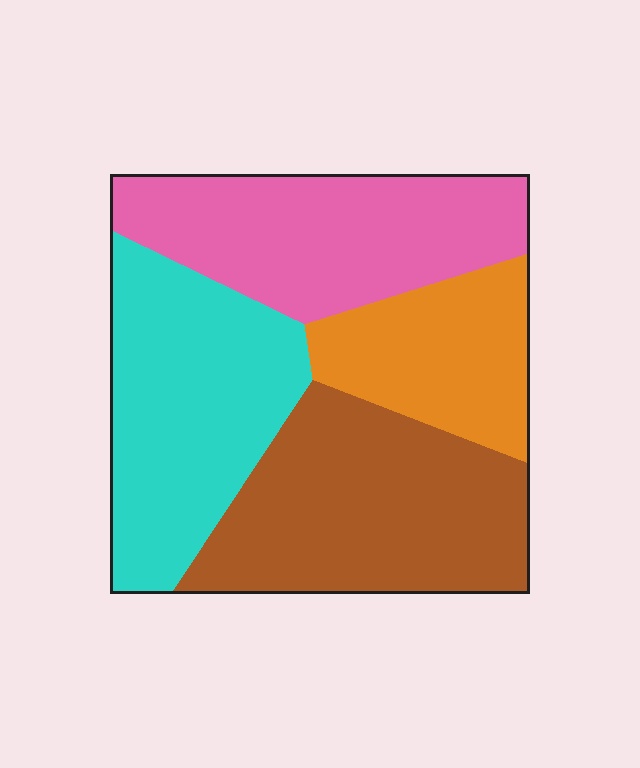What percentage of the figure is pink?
Pink covers around 25% of the figure.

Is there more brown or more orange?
Brown.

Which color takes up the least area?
Orange, at roughly 15%.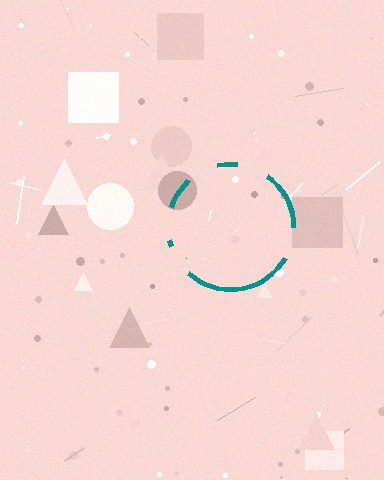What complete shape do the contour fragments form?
The contour fragments form a circle.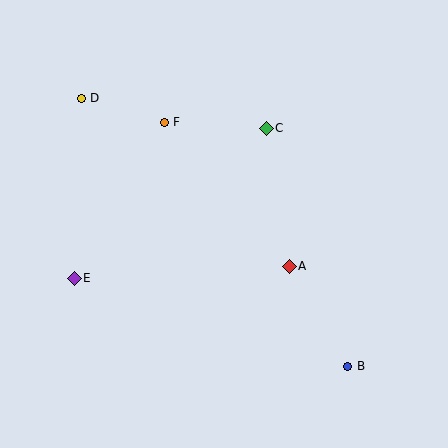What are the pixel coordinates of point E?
Point E is at (74, 278).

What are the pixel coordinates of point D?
Point D is at (81, 98).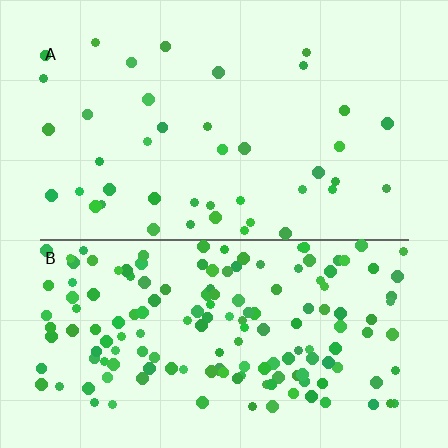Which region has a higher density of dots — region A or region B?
B (the bottom).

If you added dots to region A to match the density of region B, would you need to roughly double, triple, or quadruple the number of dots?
Approximately quadruple.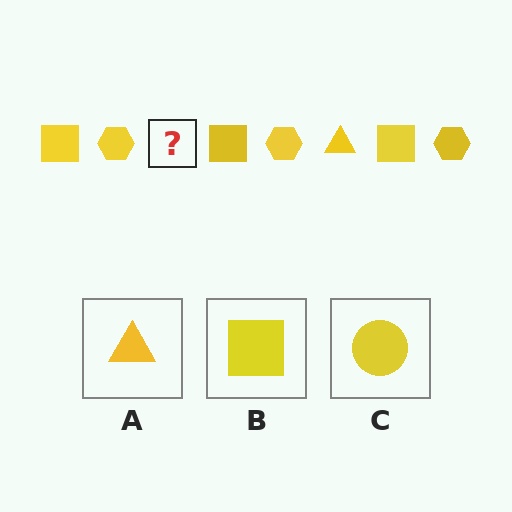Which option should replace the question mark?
Option A.